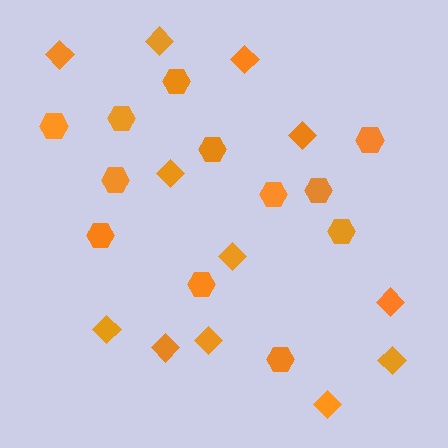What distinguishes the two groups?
There are 2 groups: one group of hexagons (12) and one group of diamonds (12).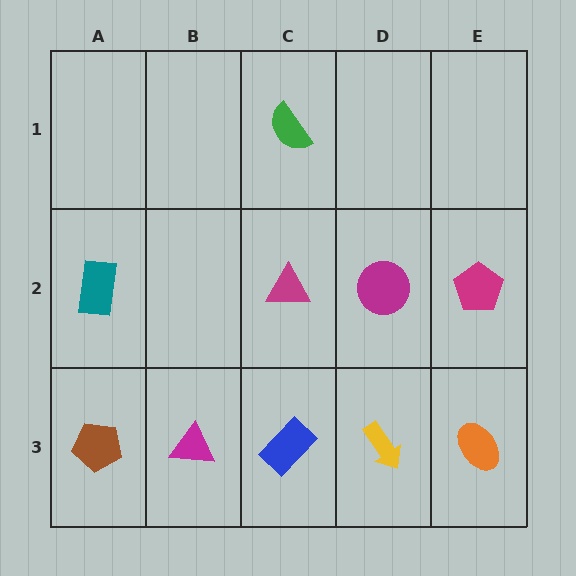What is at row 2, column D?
A magenta circle.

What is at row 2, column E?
A magenta pentagon.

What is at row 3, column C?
A blue rectangle.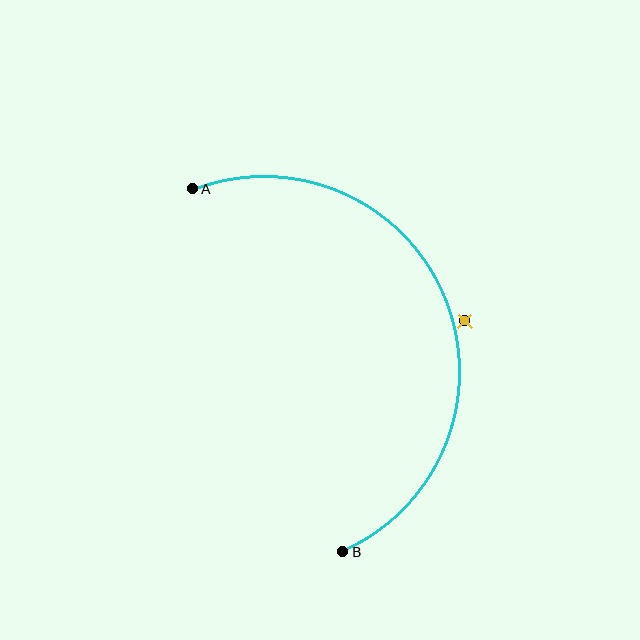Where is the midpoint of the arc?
The arc midpoint is the point on the curve farthest from the straight line joining A and B. It sits to the right of that line.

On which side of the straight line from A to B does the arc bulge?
The arc bulges to the right of the straight line connecting A and B.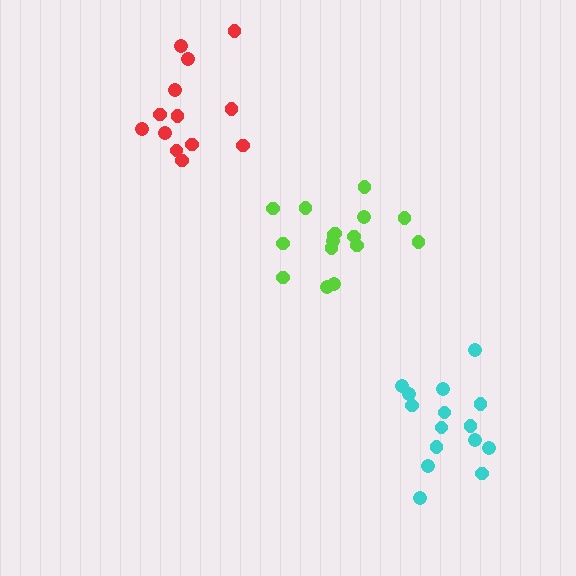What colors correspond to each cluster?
The clusters are colored: lime, cyan, red.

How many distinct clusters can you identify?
There are 3 distinct clusters.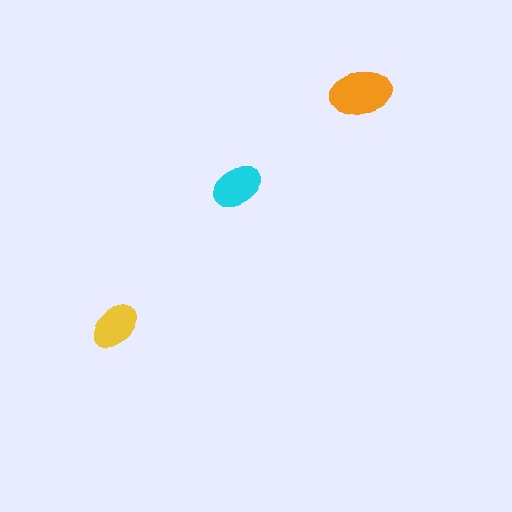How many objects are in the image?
There are 3 objects in the image.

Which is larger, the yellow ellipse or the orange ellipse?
The orange one.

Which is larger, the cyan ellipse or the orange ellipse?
The orange one.